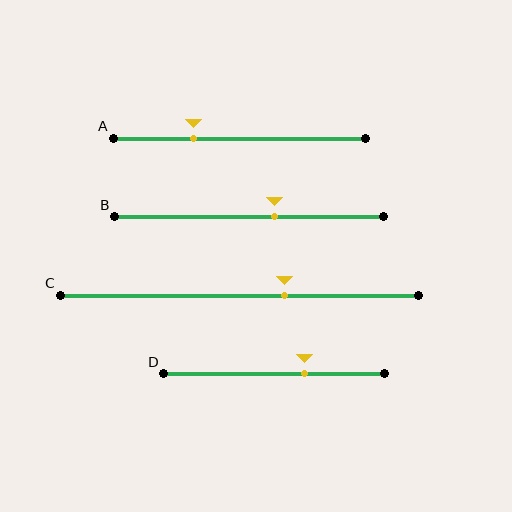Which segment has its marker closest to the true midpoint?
Segment B has its marker closest to the true midpoint.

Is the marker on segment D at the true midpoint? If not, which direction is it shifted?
No, the marker on segment D is shifted to the right by about 14% of the segment length.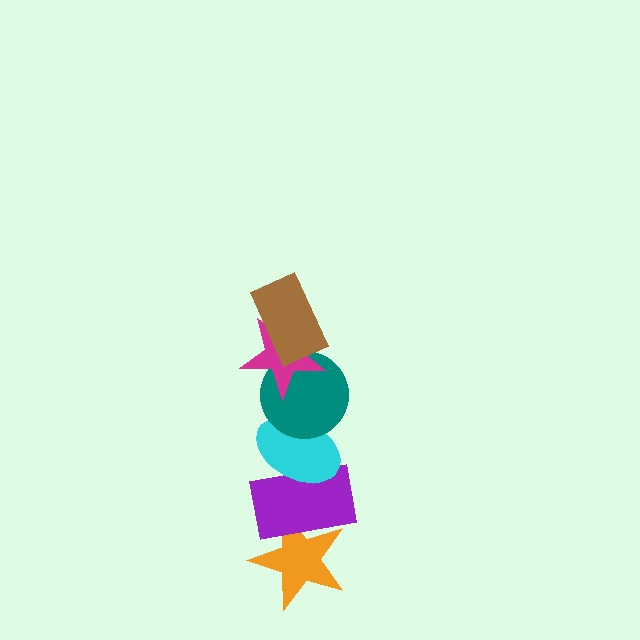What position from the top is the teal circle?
The teal circle is 3rd from the top.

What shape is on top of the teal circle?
The magenta star is on top of the teal circle.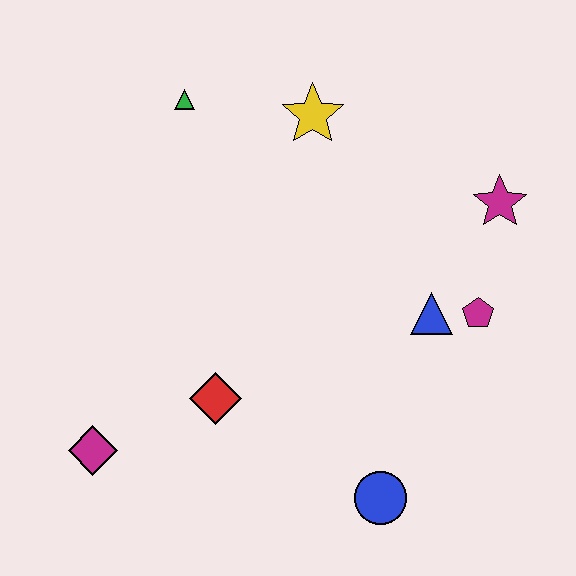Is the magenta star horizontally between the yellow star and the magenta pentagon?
No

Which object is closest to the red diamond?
The magenta diamond is closest to the red diamond.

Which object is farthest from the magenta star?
The magenta diamond is farthest from the magenta star.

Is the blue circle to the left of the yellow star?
No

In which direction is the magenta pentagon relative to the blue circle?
The magenta pentagon is above the blue circle.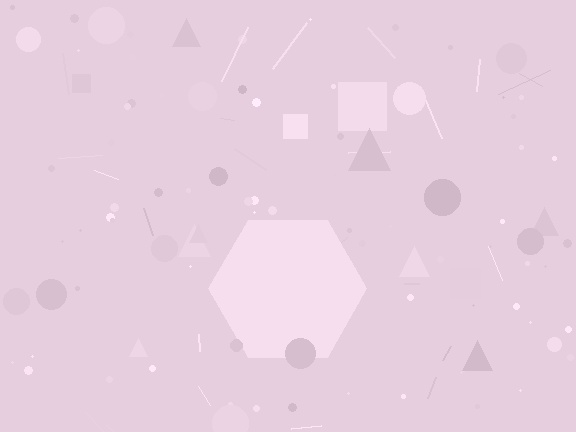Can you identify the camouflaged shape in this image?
The camouflaged shape is a hexagon.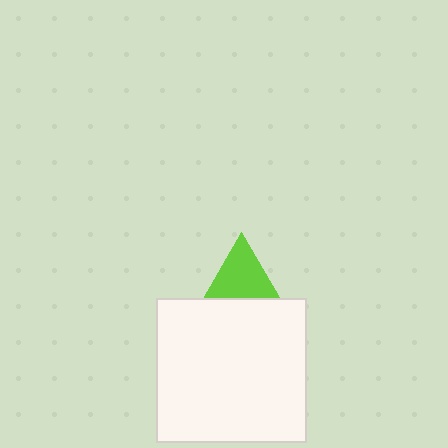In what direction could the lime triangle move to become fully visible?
The lime triangle could move up. That would shift it out from behind the white rectangle entirely.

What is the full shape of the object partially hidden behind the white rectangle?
The partially hidden object is a lime triangle.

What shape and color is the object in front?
The object in front is a white rectangle.